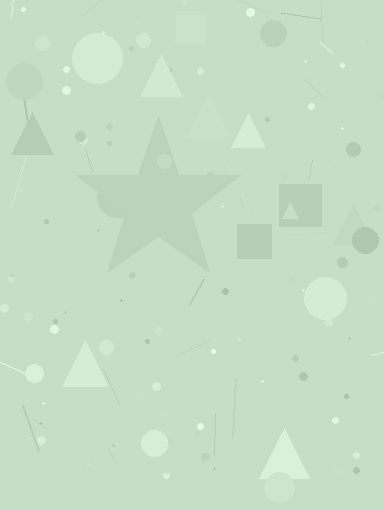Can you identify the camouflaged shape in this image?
The camouflaged shape is a star.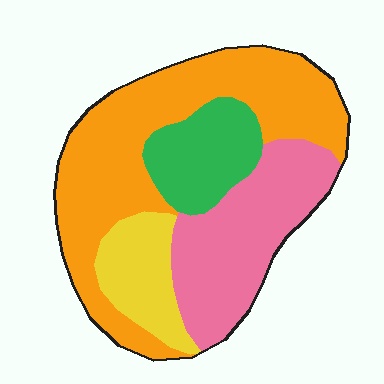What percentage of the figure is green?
Green covers 15% of the figure.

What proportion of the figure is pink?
Pink takes up between a sixth and a third of the figure.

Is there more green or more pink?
Pink.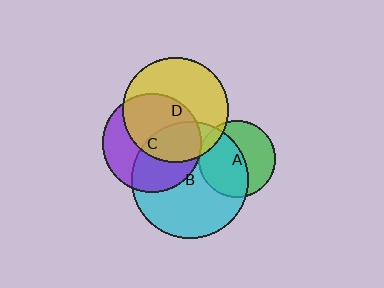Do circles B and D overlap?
Yes.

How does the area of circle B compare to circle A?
Approximately 2.3 times.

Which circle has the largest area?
Circle B (cyan).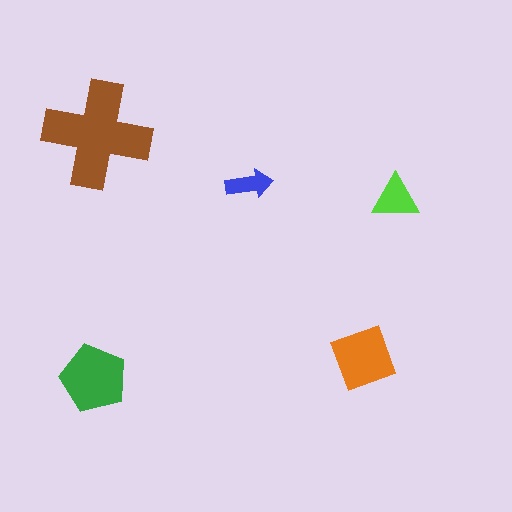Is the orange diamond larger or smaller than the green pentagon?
Smaller.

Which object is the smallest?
The blue arrow.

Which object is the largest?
The brown cross.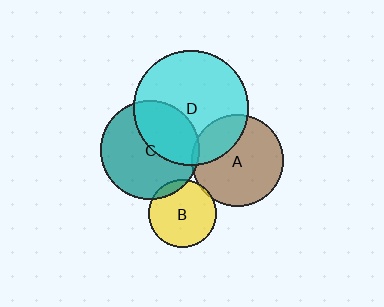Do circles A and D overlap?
Yes.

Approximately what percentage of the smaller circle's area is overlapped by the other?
Approximately 25%.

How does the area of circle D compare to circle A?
Approximately 1.6 times.